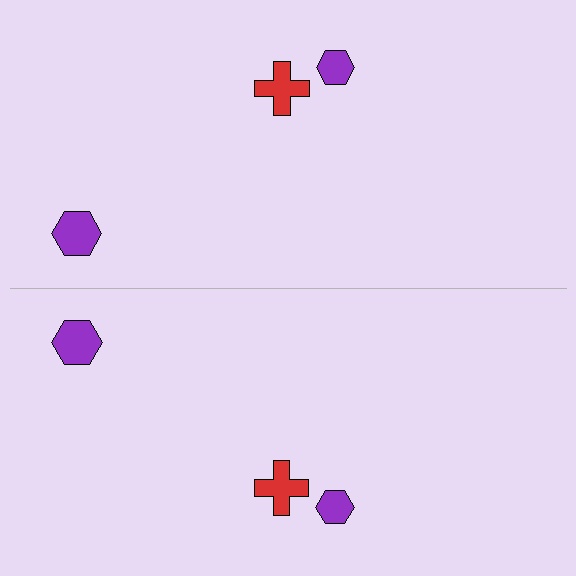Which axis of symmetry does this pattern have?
The pattern has a horizontal axis of symmetry running through the center of the image.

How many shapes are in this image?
There are 6 shapes in this image.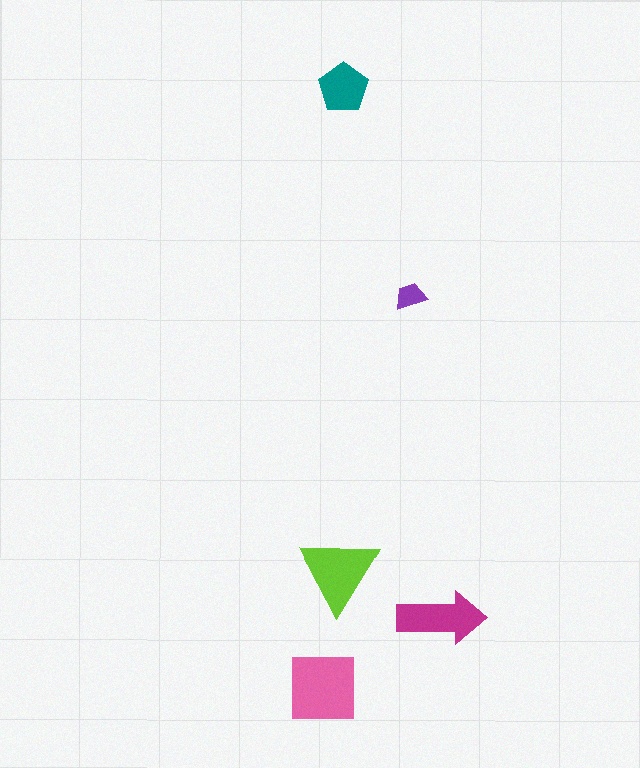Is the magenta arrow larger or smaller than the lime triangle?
Smaller.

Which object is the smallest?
The purple trapezoid.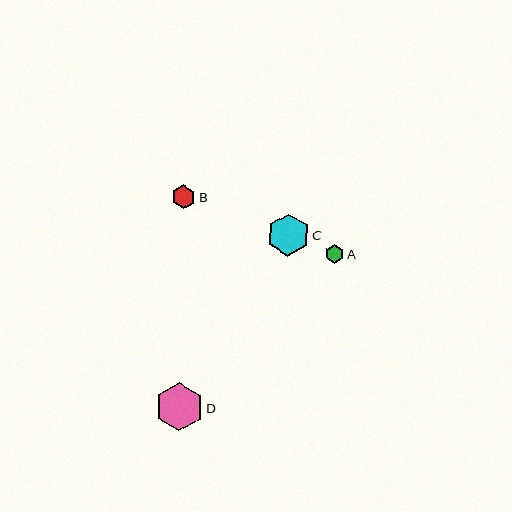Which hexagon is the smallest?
Hexagon A is the smallest with a size of approximately 19 pixels.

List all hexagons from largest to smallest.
From largest to smallest: D, C, B, A.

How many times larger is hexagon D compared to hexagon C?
Hexagon D is approximately 1.1 times the size of hexagon C.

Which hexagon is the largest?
Hexagon D is the largest with a size of approximately 48 pixels.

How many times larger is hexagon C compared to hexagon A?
Hexagon C is approximately 2.2 times the size of hexagon A.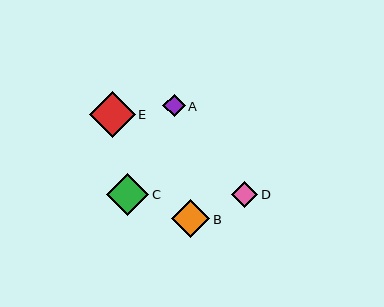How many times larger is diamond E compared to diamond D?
Diamond E is approximately 1.7 times the size of diamond D.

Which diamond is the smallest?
Diamond A is the smallest with a size of approximately 22 pixels.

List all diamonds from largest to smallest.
From largest to smallest: E, C, B, D, A.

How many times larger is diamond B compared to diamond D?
Diamond B is approximately 1.4 times the size of diamond D.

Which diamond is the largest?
Diamond E is the largest with a size of approximately 46 pixels.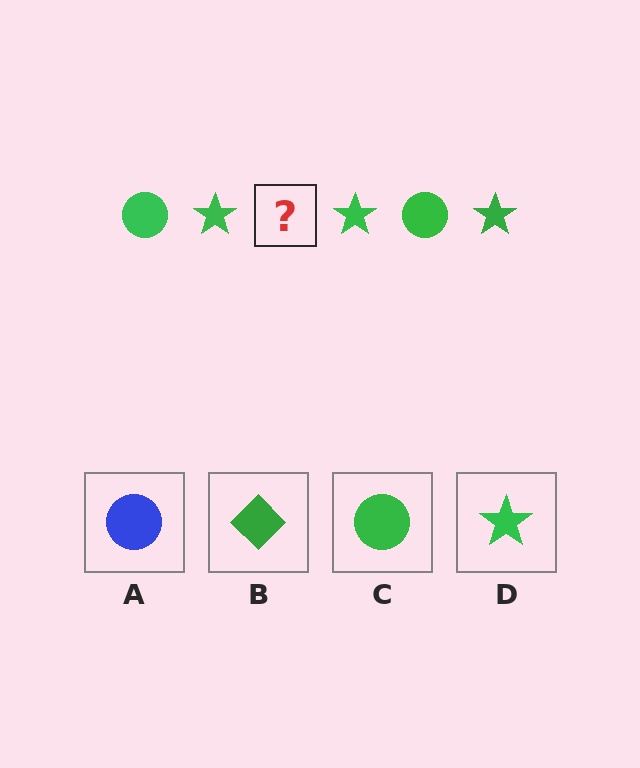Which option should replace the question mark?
Option C.